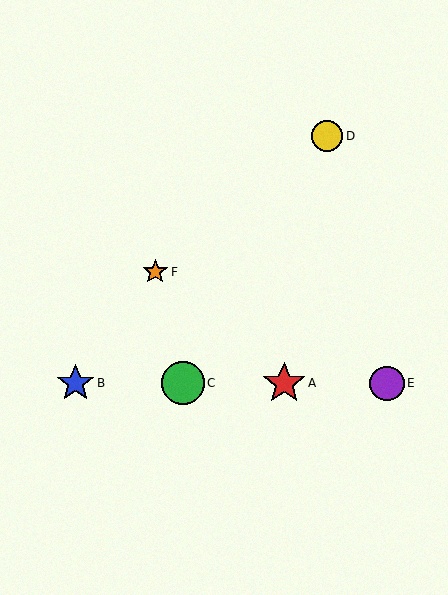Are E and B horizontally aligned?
Yes, both are at y≈383.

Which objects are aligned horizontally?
Objects A, B, C, E are aligned horizontally.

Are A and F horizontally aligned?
No, A is at y≈383 and F is at y≈272.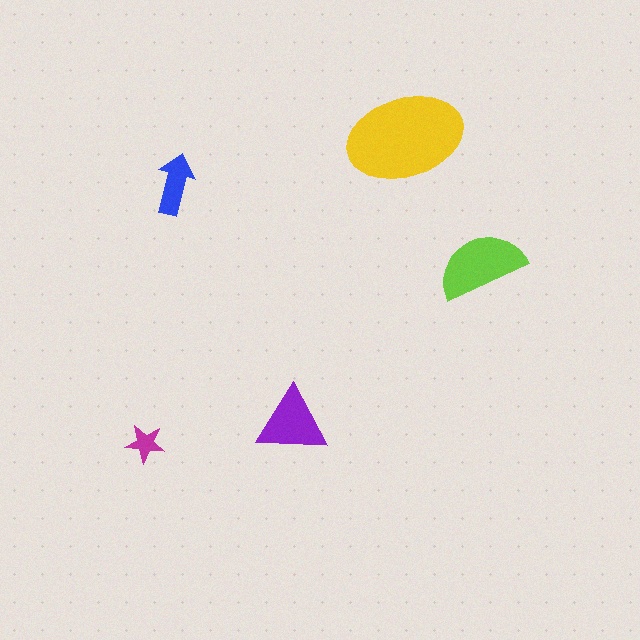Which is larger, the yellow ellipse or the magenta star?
The yellow ellipse.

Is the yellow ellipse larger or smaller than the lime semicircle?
Larger.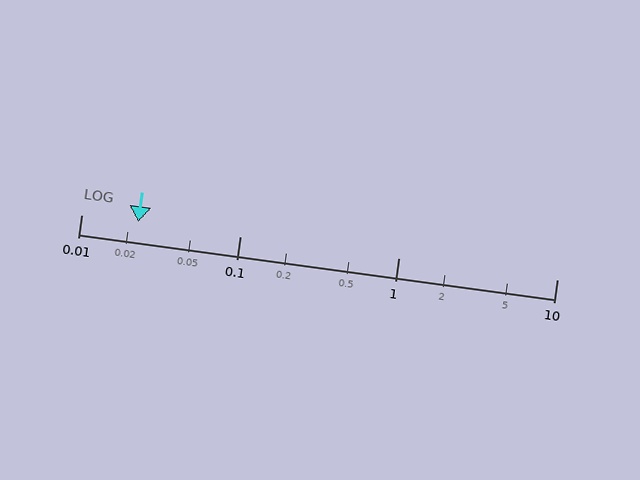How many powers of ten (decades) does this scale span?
The scale spans 3 decades, from 0.01 to 10.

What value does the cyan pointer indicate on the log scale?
The pointer indicates approximately 0.023.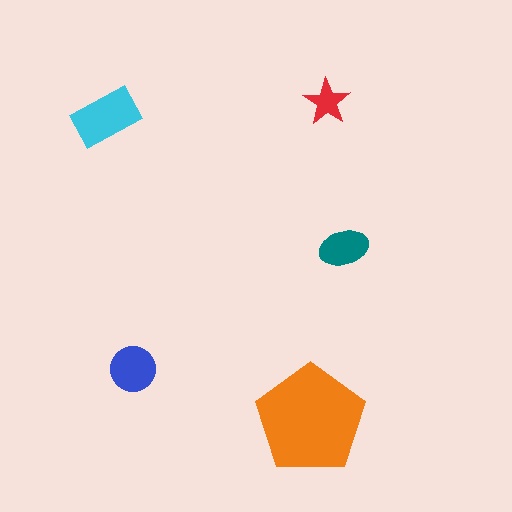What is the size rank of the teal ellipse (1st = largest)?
4th.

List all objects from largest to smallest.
The orange pentagon, the cyan rectangle, the blue circle, the teal ellipse, the red star.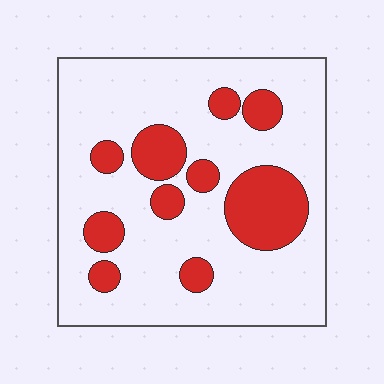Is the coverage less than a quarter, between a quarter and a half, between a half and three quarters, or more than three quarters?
Less than a quarter.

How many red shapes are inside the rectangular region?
10.